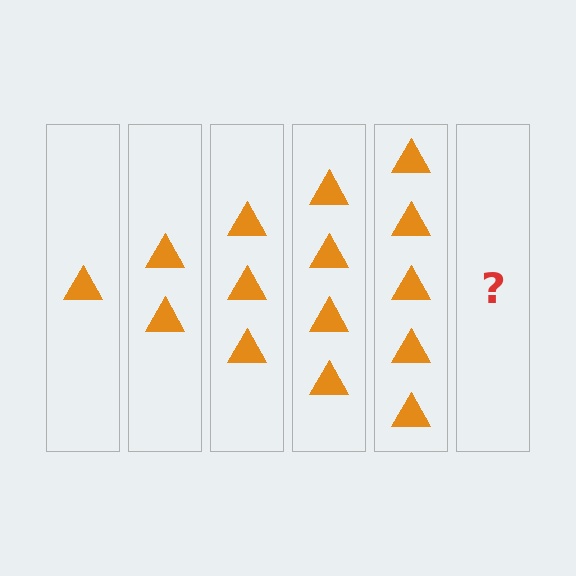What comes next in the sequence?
The next element should be 6 triangles.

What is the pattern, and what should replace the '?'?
The pattern is that each step adds one more triangle. The '?' should be 6 triangles.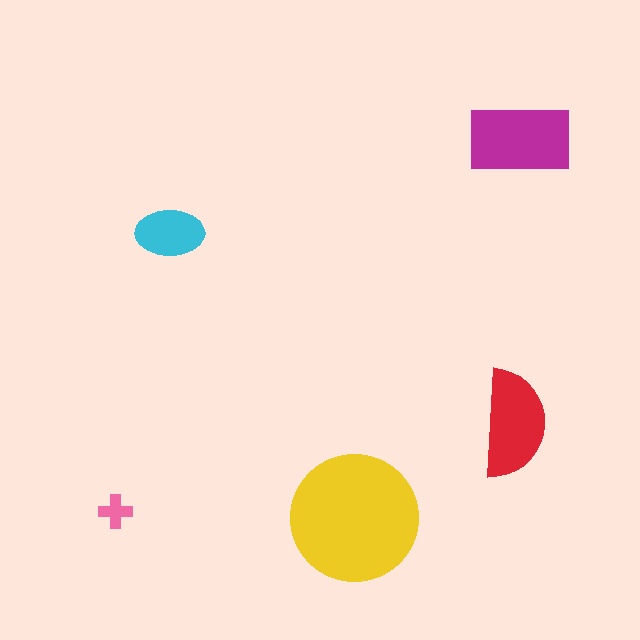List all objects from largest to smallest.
The yellow circle, the magenta rectangle, the red semicircle, the cyan ellipse, the pink cross.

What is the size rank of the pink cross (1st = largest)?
5th.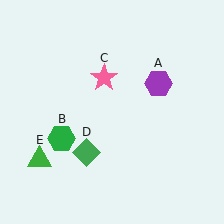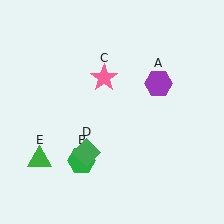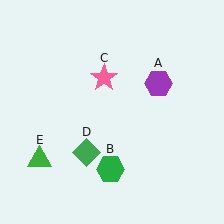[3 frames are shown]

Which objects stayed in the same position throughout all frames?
Purple hexagon (object A) and pink star (object C) and green diamond (object D) and green triangle (object E) remained stationary.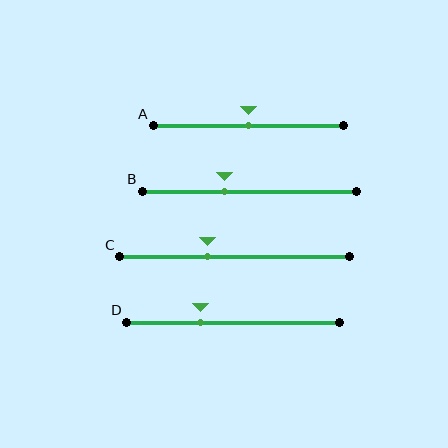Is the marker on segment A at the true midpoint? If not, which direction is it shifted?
Yes, the marker on segment A is at the true midpoint.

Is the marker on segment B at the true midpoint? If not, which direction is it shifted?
No, the marker on segment B is shifted to the left by about 12% of the segment length.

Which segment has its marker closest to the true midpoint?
Segment A has its marker closest to the true midpoint.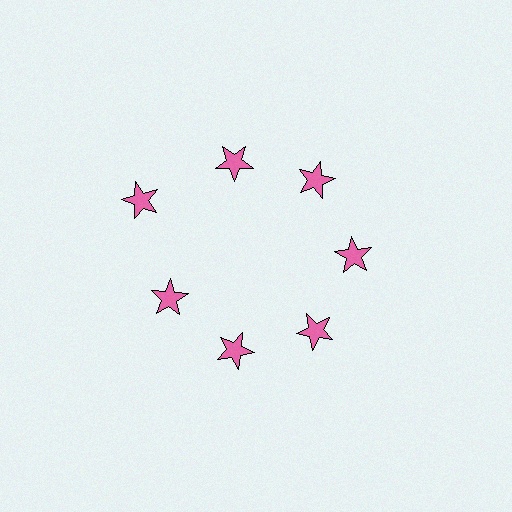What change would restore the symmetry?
The symmetry would be restored by moving it inward, back onto the ring so that all 7 stars sit at equal angles and equal distance from the center.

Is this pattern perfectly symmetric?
No. The 7 pink stars are arranged in a ring, but one element near the 10 o'clock position is pushed outward from the center, breaking the 7-fold rotational symmetry.